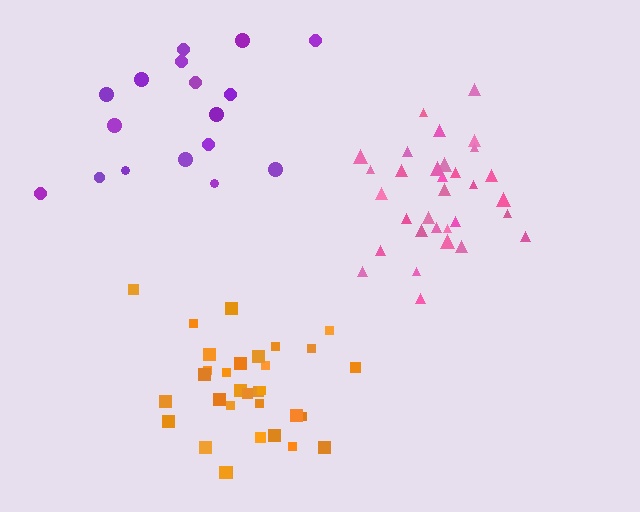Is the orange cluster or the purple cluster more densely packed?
Orange.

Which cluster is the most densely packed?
Orange.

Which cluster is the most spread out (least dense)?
Purple.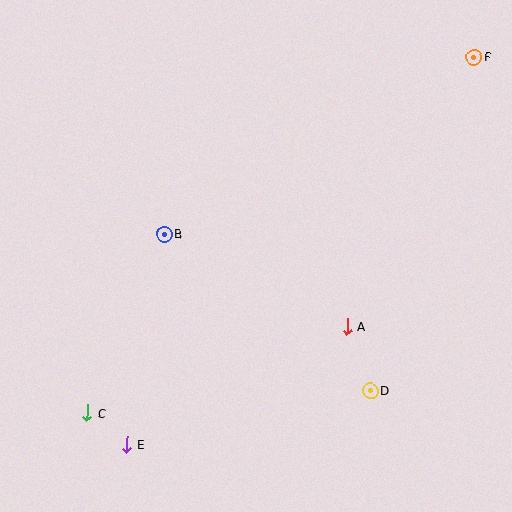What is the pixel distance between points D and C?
The distance between D and C is 284 pixels.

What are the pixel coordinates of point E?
Point E is at (127, 445).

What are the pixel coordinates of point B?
Point B is at (164, 234).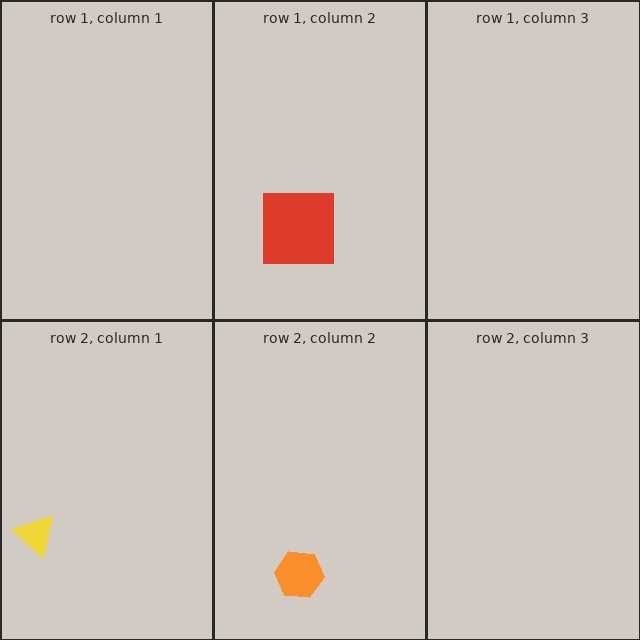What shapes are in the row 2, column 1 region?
The yellow triangle.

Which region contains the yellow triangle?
The row 2, column 1 region.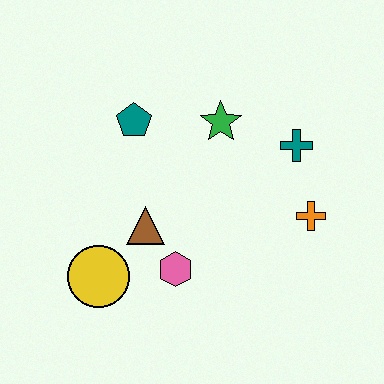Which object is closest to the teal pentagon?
The green star is closest to the teal pentagon.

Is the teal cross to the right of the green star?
Yes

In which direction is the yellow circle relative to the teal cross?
The yellow circle is to the left of the teal cross.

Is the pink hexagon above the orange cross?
No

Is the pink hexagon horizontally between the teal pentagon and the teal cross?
Yes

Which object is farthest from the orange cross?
The yellow circle is farthest from the orange cross.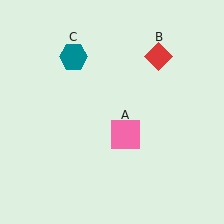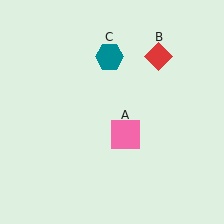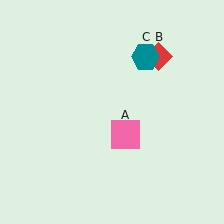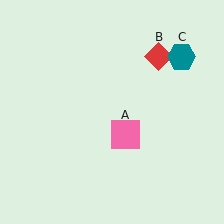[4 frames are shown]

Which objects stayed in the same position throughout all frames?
Pink square (object A) and red diamond (object B) remained stationary.